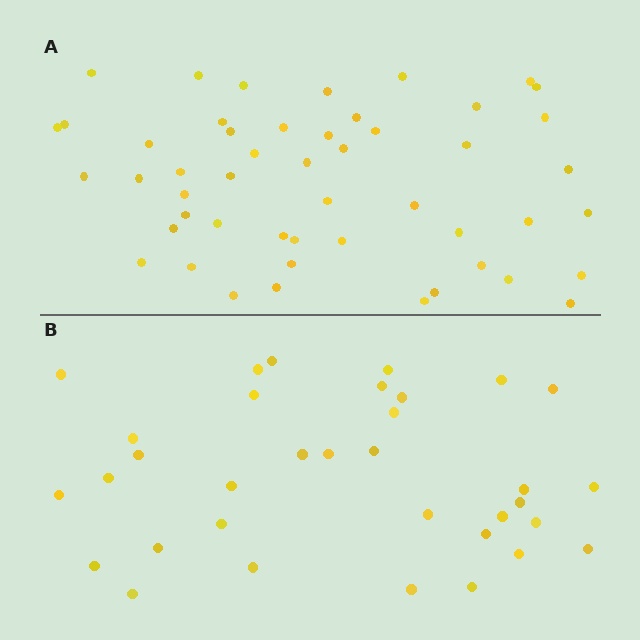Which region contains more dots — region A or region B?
Region A (the top region) has more dots.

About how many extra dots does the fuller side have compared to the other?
Region A has approximately 15 more dots than region B.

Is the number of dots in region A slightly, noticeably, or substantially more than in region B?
Region A has substantially more. The ratio is roughly 1.5 to 1.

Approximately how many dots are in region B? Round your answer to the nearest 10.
About 30 dots. (The exact count is 34, which rounds to 30.)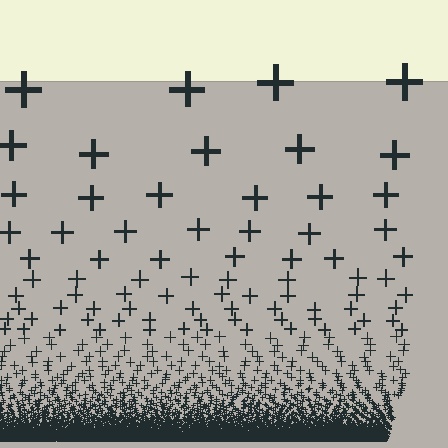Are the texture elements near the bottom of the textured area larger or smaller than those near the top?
Smaller. The gradient is inverted — elements near the bottom are smaller and denser.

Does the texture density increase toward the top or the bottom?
Density increases toward the bottom.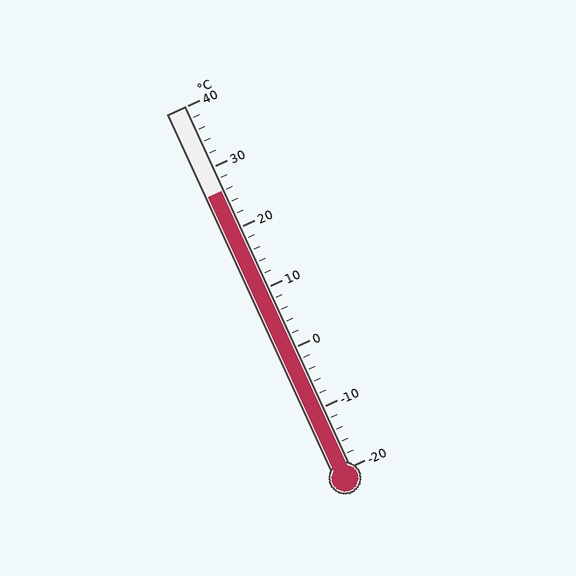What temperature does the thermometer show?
The thermometer shows approximately 26°C.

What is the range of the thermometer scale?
The thermometer scale ranges from -20°C to 40°C.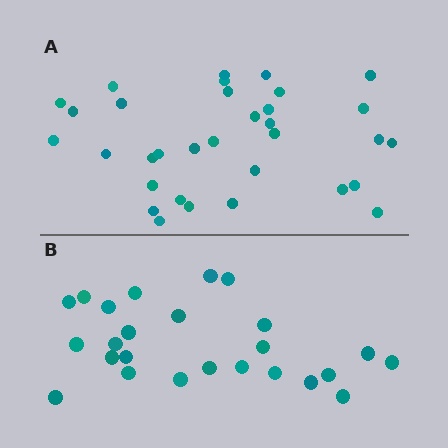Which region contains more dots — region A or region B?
Region A (the top region) has more dots.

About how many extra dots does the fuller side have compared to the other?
Region A has roughly 8 or so more dots than region B.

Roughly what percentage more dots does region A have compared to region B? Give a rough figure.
About 30% more.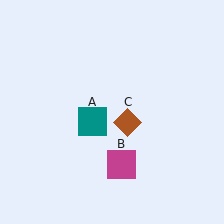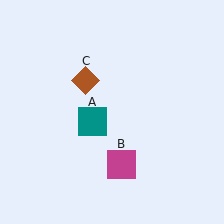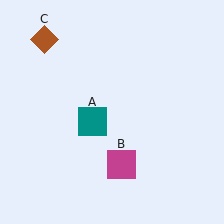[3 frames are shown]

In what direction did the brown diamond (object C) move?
The brown diamond (object C) moved up and to the left.